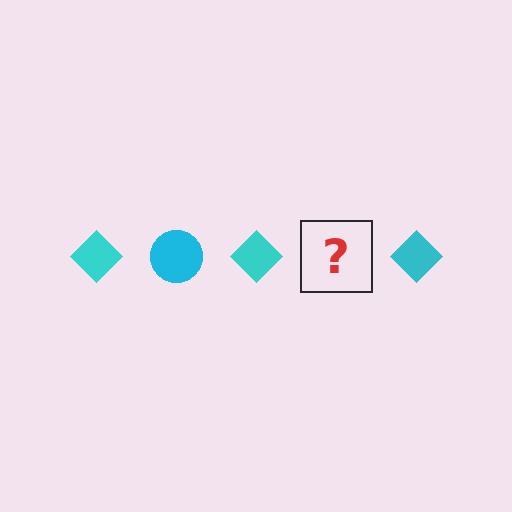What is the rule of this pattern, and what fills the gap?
The rule is that the pattern cycles through diamond, circle shapes in cyan. The gap should be filled with a cyan circle.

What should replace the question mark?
The question mark should be replaced with a cyan circle.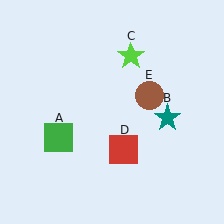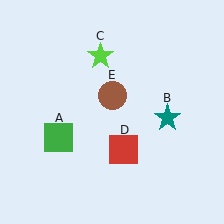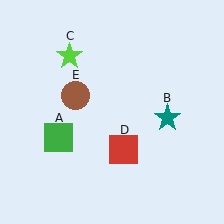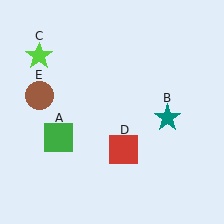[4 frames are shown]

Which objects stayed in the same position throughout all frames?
Green square (object A) and teal star (object B) and red square (object D) remained stationary.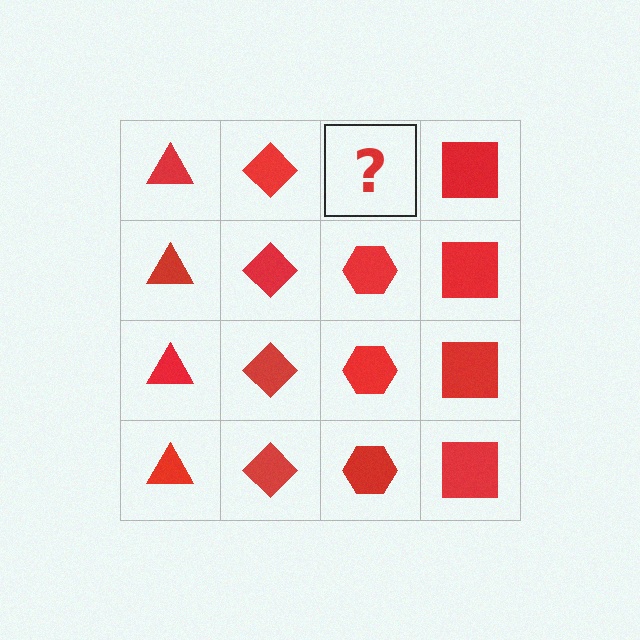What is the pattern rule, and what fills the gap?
The rule is that each column has a consistent shape. The gap should be filled with a red hexagon.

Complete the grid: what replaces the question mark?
The question mark should be replaced with a red hexagon.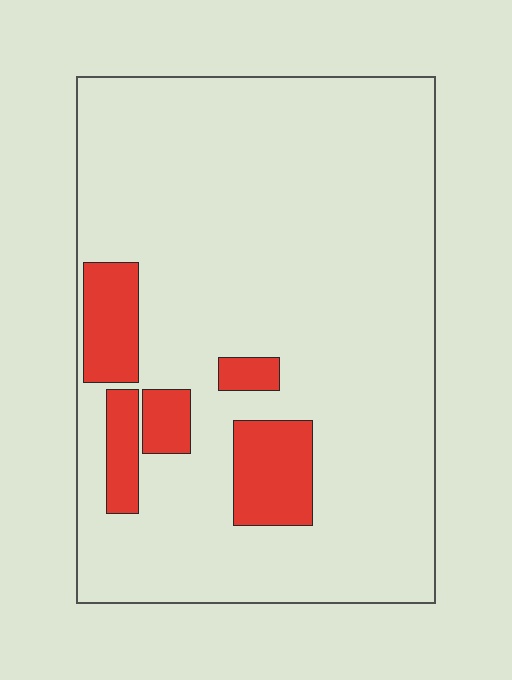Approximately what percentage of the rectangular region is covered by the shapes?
Approximately 15%.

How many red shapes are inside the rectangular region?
5.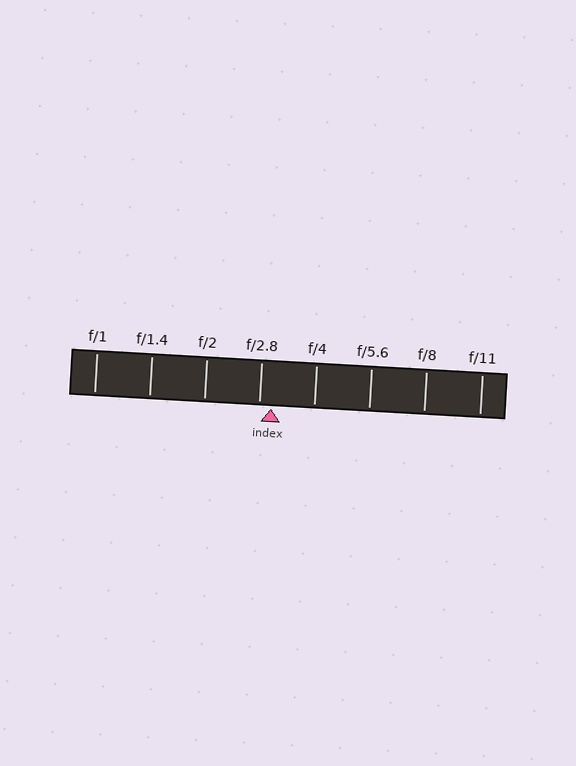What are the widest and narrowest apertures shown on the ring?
The widest aperture shown is f/1 and the narrowest is f/11.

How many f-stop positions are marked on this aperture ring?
There are 8 f-stop positions marked.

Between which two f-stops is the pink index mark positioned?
The index mark is between f/2.8 and f/4.